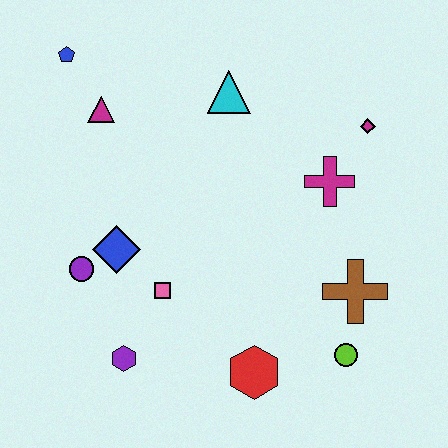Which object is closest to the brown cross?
The lime circle is closest to the brown cross.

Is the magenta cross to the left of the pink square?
No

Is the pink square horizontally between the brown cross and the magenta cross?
No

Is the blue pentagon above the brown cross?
Yes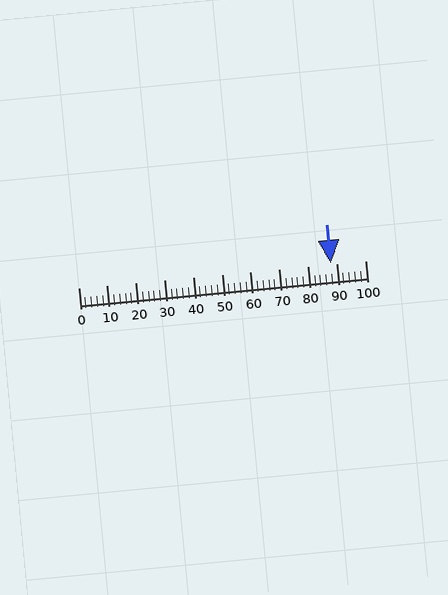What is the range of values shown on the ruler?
The ruler shows values from 0 to 100.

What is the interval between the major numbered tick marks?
The major tick marks are spaced 10 units apart.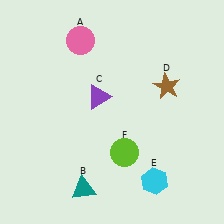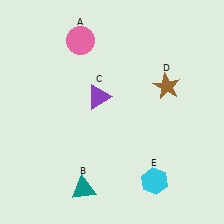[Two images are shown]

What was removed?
The lime circle (F) was removed in Image 2.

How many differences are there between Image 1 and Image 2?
There is 1 difference between the two images.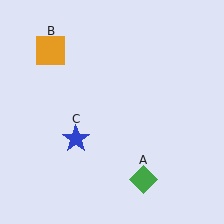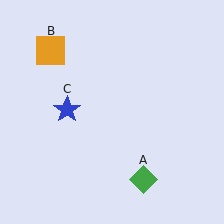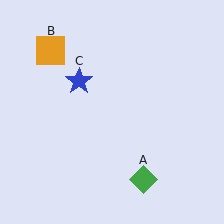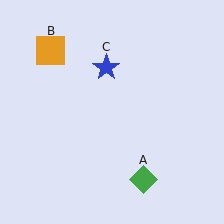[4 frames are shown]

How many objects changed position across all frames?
1 object changed position: blue star (object C).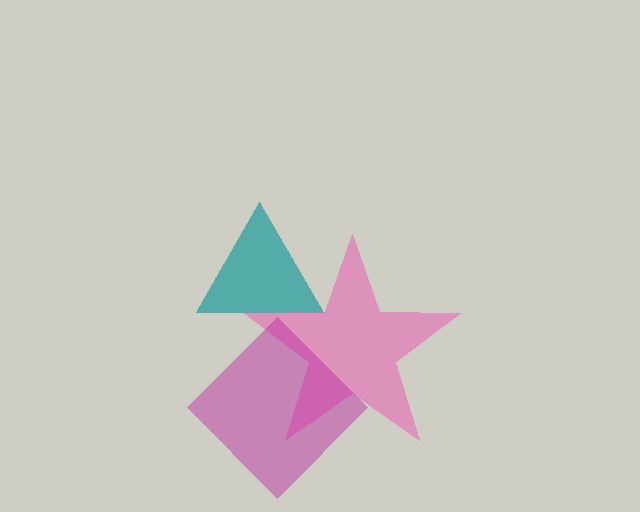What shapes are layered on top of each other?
The layered shapes are: a teal triangle, a pink star, a magenta diamond.